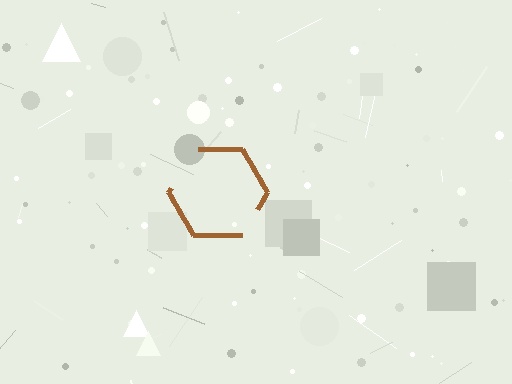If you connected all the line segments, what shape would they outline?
They would outline a hexagon.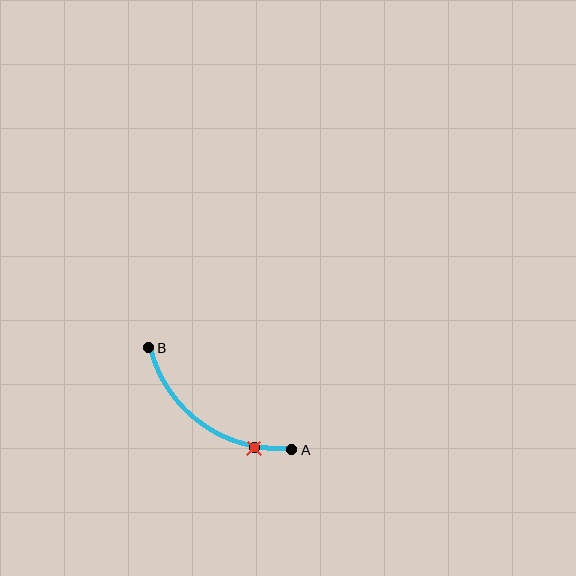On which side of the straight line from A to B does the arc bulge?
The arc bulges below and to the left of the straight line connecting A and B.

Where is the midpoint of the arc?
The arc midpoint is the point on the curve farthest from the straight line joining A and B. It sits below and to the left of that line.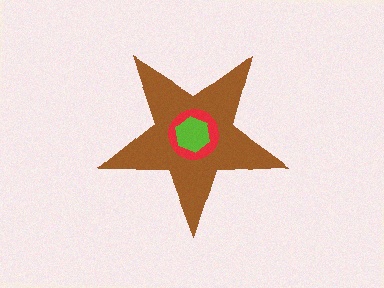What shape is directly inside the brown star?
The red circle.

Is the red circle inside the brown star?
Yes.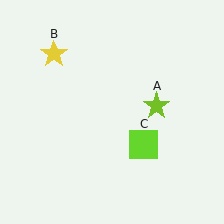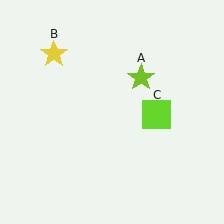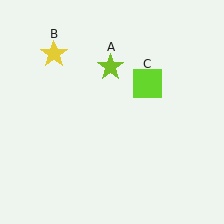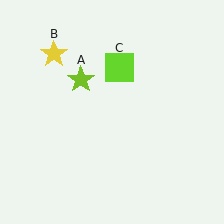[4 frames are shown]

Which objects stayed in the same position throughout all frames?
Yellow star (object B) remained stationary.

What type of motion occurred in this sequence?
The lime star (object A), lime square (object C) rotated counterclockwise around the center of the scene.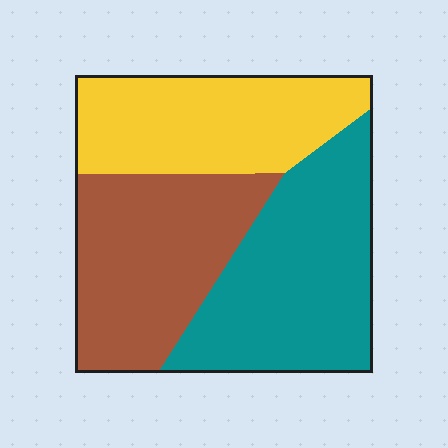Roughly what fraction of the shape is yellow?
Yellow covers 30% of the shape.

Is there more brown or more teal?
Teal.